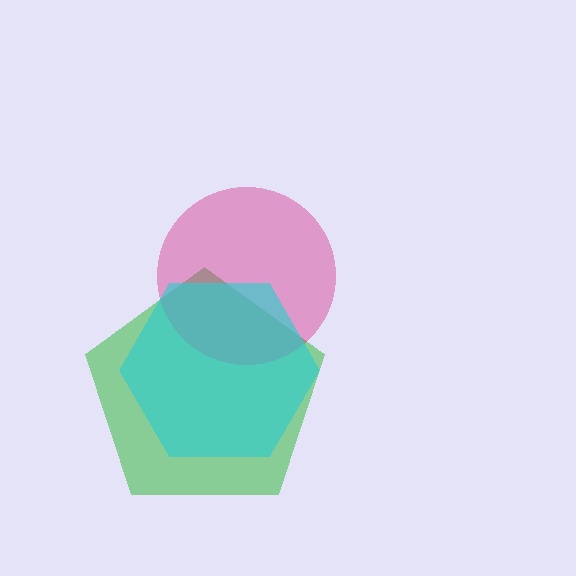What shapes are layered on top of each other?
The layered shapes are: a green pentagon, a magenta circle, a cyan hexagon.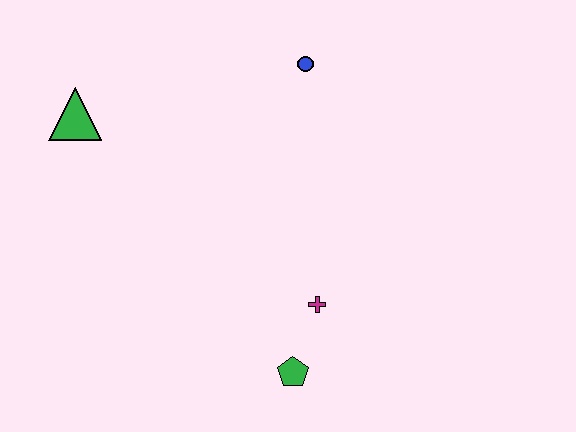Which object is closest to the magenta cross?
The green pentagon is closest to the magenta cross.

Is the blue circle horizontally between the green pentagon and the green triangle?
No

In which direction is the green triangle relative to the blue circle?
The green triangle is to the left of the blue circle.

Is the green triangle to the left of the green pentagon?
Yes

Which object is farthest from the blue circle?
The green pentagon is farthest from the blue circle.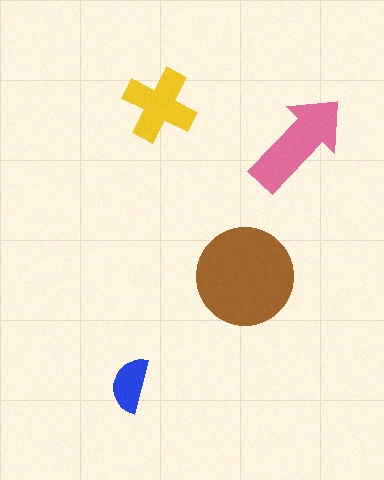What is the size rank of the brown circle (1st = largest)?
1st.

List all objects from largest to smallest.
The brown circle, the pink arrow, the yellow cross, the blue semicircle.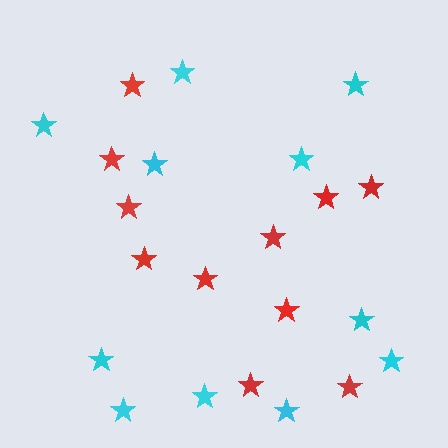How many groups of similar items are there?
There are 2 groups: one group of red stars (11) and one group of cyan stars (11).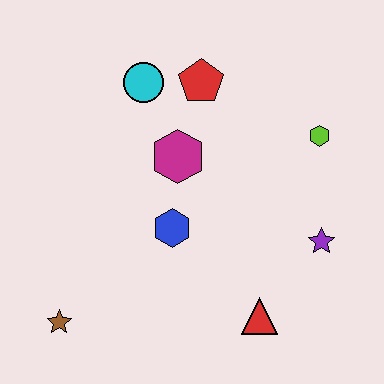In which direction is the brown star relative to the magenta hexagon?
The brown star is below the magenta hexagon.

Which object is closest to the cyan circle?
The red pentagon is closest to the cyan circle.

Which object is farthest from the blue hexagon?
The lime hexagon is farthest from the blue hexagon.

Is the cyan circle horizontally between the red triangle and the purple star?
No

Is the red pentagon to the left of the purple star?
Yes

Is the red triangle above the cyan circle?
No